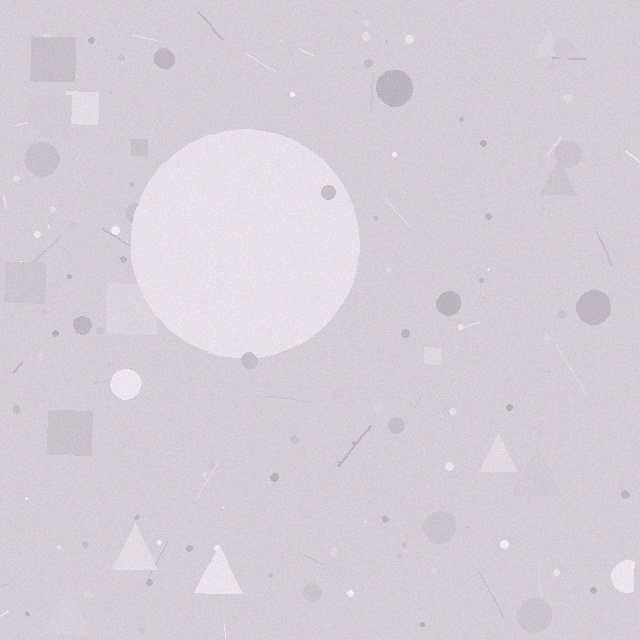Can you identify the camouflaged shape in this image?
The camouflaged shape is a circle.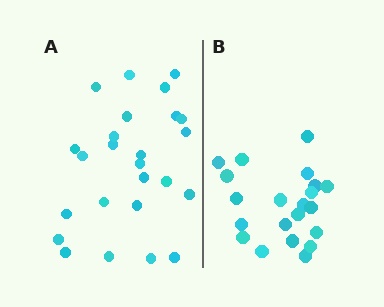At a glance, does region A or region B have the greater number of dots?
Region A (the left region) has more dots.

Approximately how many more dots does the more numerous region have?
Region A has about 4 more dots than region B.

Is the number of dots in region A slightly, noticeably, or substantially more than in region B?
Region A has only slightly more — the two regions are fairly close. The ratio is roughly 1.2 to 1.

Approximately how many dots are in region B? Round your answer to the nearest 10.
About 20 dots. (The exact count is 21, which rounds to 20.)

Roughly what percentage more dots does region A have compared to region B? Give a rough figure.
About 20% more.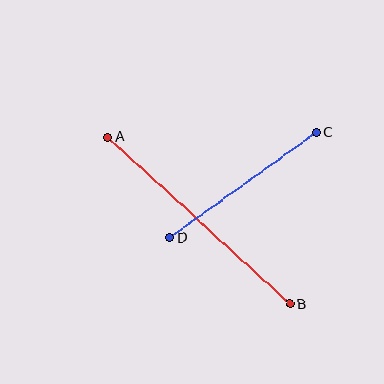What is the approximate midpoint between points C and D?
The midpoint is at approximately (243, 185) pixels.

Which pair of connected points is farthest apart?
Points A and B are farthest apart.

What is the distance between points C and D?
The distance is approximately 181 pixels.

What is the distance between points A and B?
The distance is approximately 247 pixels.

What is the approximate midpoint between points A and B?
The midpoint is at approximately (199, 221) pixels.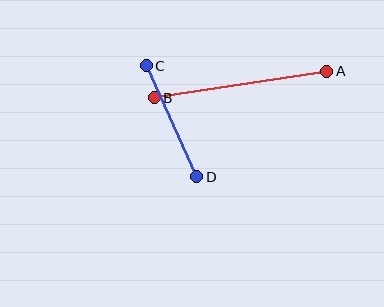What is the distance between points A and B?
The distance is approximately 174 pixels.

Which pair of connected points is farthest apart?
Points A and B are farthest apart.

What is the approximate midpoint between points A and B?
The midpoint is at approximately (241, 84) pixels.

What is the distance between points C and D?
The distance is approximately 122 pixels.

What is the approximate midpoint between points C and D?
The midpoint is at approximately (172, 121) pixels.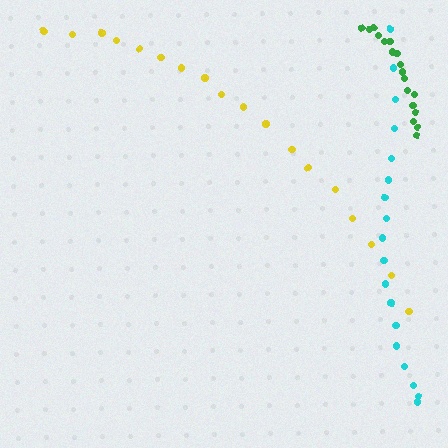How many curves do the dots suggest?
There are 3 distinct paths.